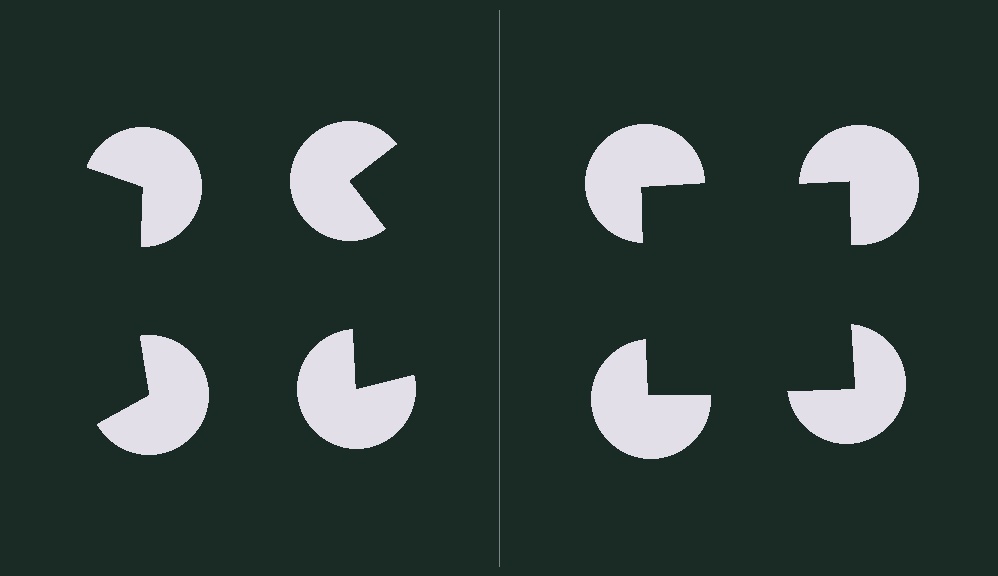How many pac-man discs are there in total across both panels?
8 — 4 on each side.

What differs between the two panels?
The pac-man discs are positioned identically on both sides; only the wedge orientations differ. On the right they align to a square; on the left they are misaligned.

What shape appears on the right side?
An illusory square.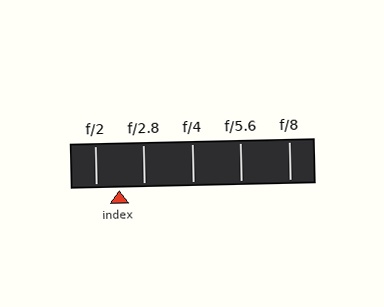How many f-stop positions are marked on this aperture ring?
There are 5 f-stop positions marked.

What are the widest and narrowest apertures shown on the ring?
The widest aperture shown is f/2 and the narrowest is f/8.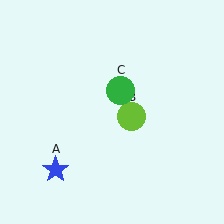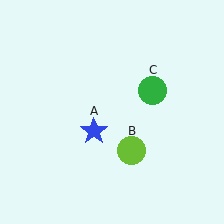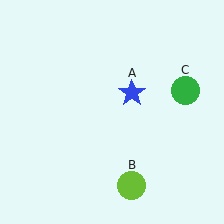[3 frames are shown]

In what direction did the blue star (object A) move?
The blue star (object A) moved up and to the right.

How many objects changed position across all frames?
3 objects changed position: blue star (object A), lime circle (object B), green circle (object C).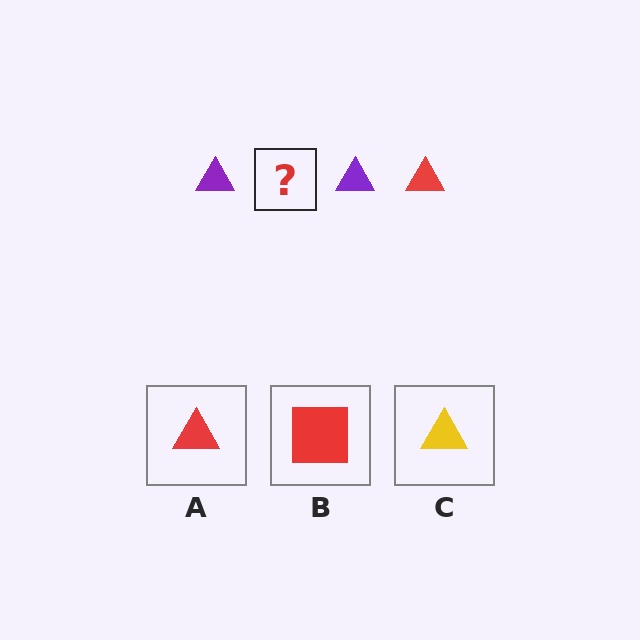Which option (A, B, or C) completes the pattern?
A.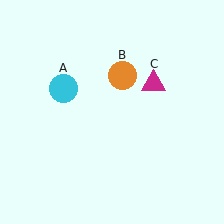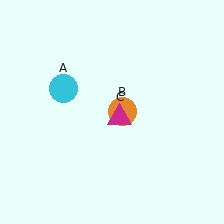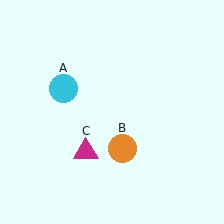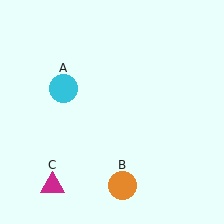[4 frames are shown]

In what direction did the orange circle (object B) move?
The orange circle (object B) moved down.